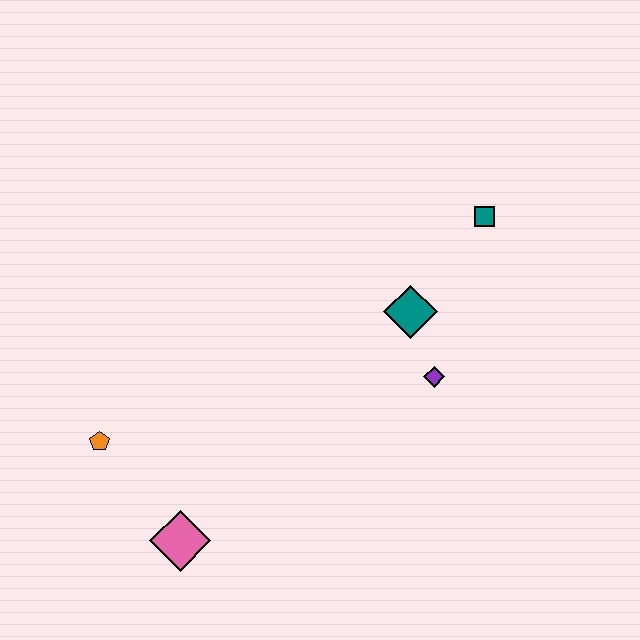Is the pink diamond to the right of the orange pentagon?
Yes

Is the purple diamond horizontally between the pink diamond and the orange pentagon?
No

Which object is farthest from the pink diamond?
The teal square is farthest from the pink diamond.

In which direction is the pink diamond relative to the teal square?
The pink diamond is below the teal square.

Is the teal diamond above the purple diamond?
Yes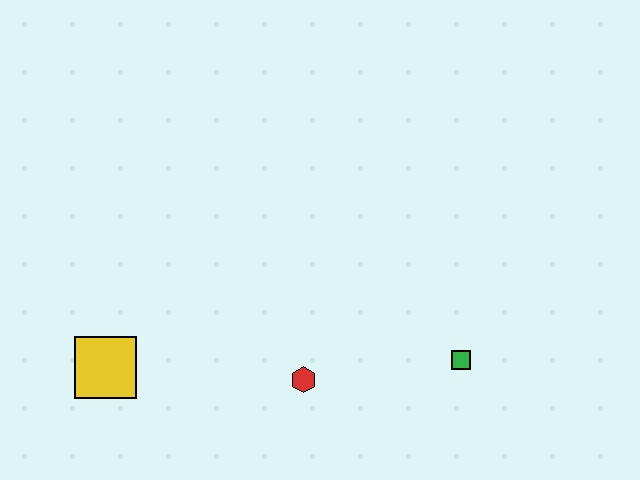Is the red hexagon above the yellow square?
No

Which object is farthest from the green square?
The yellow square is farthest from the green square.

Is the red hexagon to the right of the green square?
No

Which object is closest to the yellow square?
The red hexagon is closest to the yellow square.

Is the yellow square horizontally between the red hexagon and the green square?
No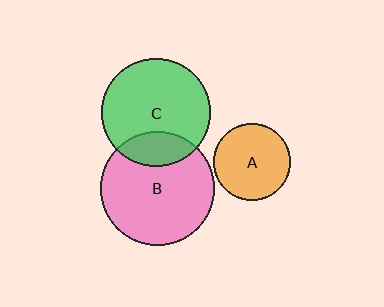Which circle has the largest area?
Circle B (pink).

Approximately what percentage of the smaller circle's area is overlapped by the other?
Approximately 20%.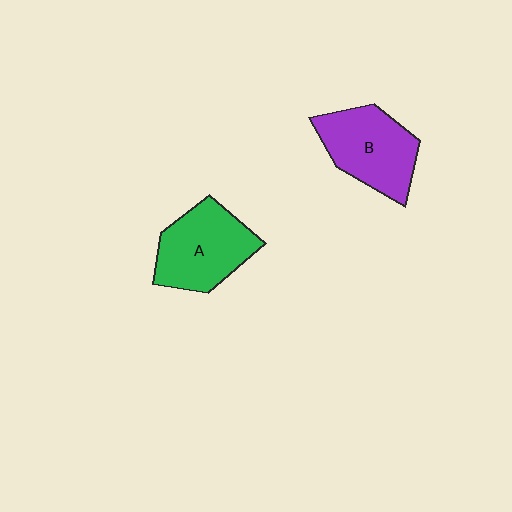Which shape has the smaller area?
Shape B (purple).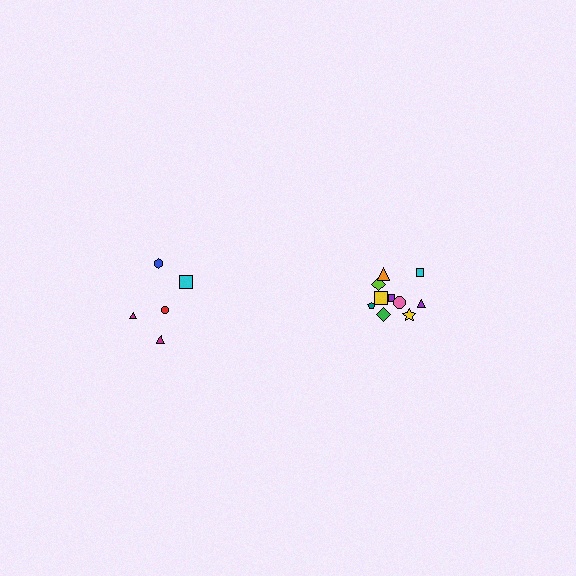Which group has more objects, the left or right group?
The right group.